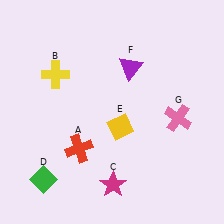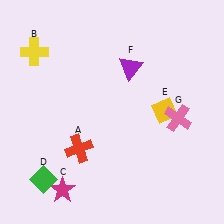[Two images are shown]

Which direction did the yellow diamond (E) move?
The yellow diamond (E) moved right.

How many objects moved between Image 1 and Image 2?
3 objects moved between the two images.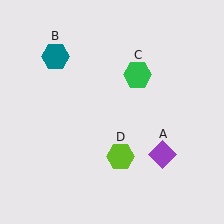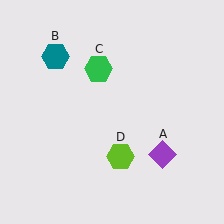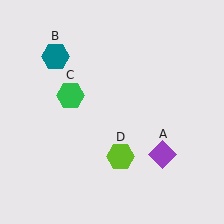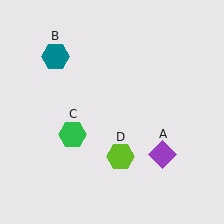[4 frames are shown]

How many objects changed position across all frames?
1 object changed position: green hexagon (object C).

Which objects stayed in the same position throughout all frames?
Purple diamond (object A) and teal hexagon (object B) and lime hexagon (object D) remained stationary.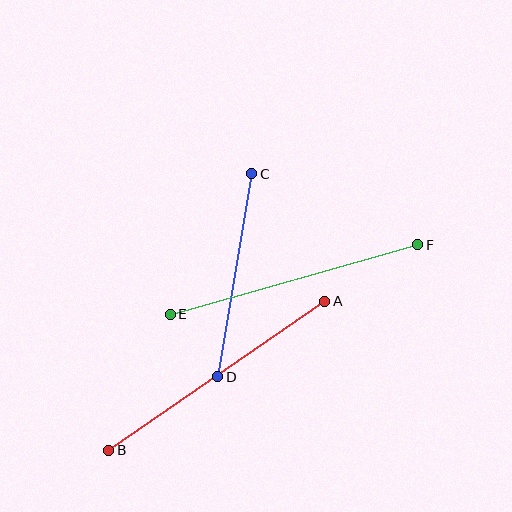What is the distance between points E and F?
The distance is approximately 257 pixels.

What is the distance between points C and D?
The distance is approximately 206 pixels.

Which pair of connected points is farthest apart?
Points A and B are farthest apart.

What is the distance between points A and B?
The distance is approximately 263 pixels.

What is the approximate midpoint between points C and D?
The midpoint is at approximately (235, 275) pixels.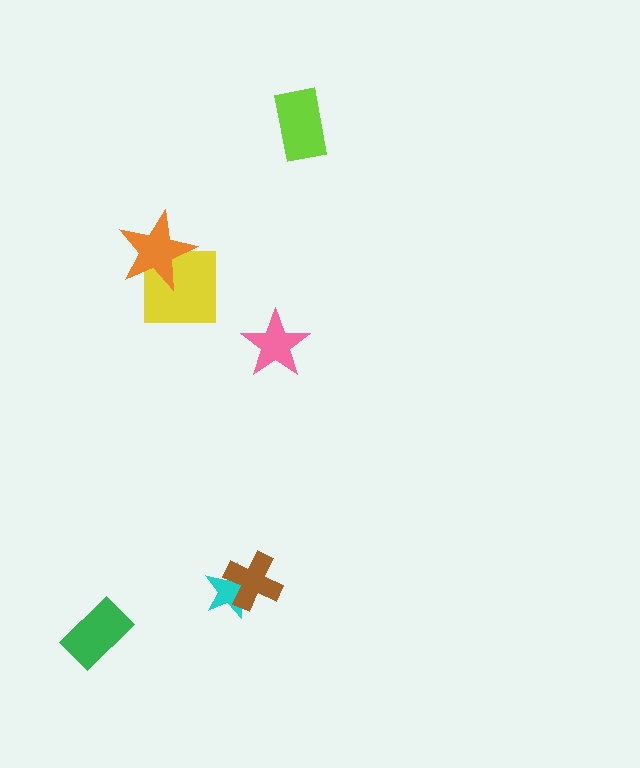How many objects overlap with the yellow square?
1 object overlaps with the yellow square.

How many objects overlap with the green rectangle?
0 objects overlap with the green rectangle.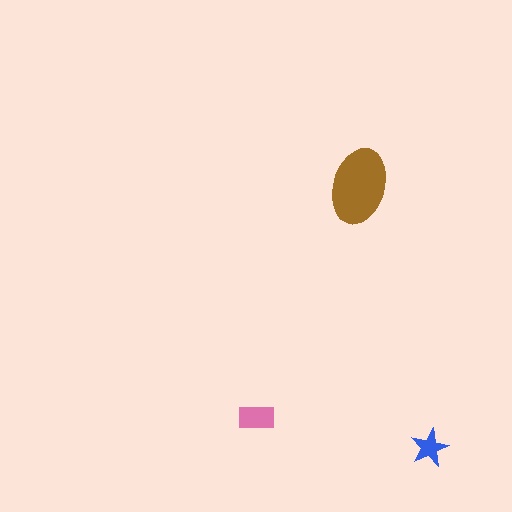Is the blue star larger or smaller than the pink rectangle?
Smaller.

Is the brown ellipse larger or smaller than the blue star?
Larger.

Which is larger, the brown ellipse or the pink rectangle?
The brown ellipse.